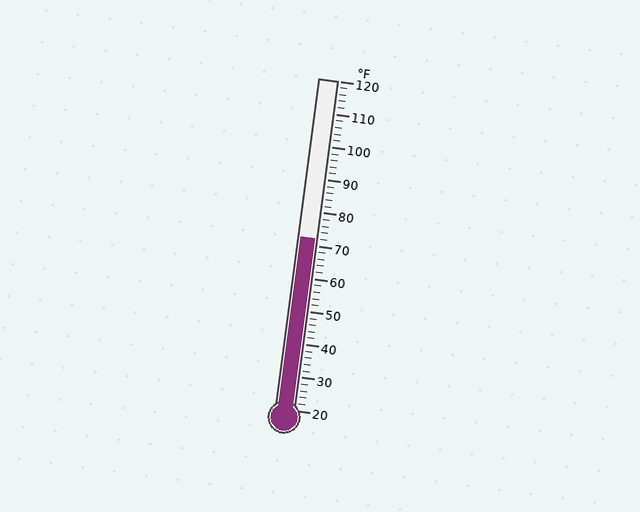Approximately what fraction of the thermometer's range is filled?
The thermometer is filled to approximately 50% of its range.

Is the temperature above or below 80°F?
The temperature is below 80°F.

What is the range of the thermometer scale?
The thermometer scale ranges from 20°F to 120°F.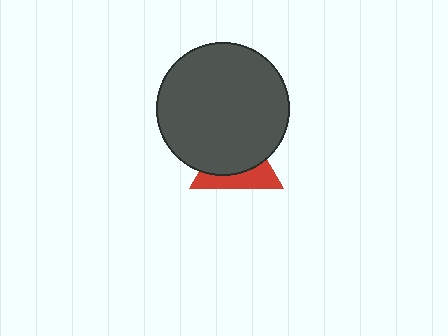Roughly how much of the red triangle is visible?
A small part of it is visible (roughly 39%).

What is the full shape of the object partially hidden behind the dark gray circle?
The partially hidden object is a red triangle.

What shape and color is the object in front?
The object in front is a dark gray circle.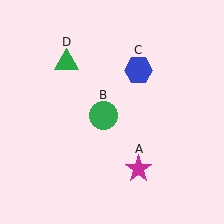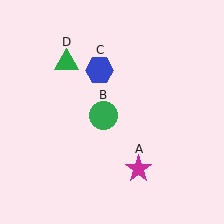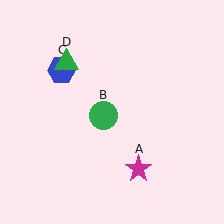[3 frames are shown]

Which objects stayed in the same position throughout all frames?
Magenta star (object A) and green circle (object B) and green triangle (object D) remained stationary.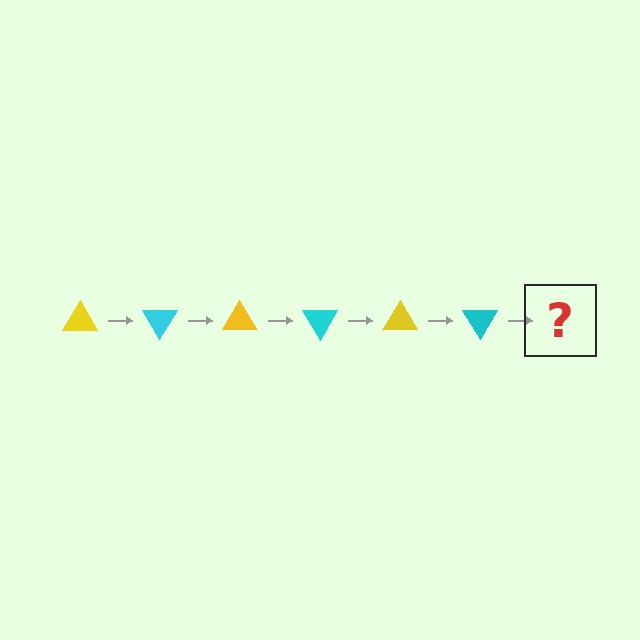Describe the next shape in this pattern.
It should be a yellow triangle, rotated 360 degrees from the start.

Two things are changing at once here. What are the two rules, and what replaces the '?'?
The two rules are that it rotates 60 degrees each step and the color cycles through yellow and cyan. The '?' should be a yellow triangle, rotated 360 degrees from the start.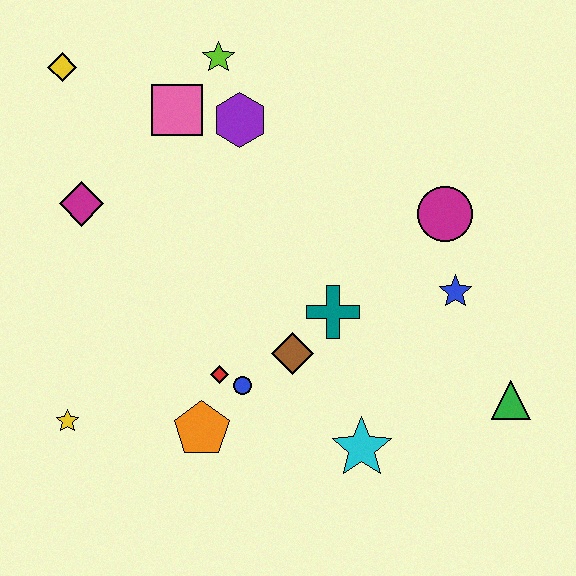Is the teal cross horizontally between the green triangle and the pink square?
Yes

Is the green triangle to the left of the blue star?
No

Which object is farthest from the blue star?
The yellow diamond is farthest from the blue star.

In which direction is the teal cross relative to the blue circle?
The teal cross is to the right of the blue circle.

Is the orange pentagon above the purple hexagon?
No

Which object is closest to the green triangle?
The blue star is closest to the green triangle.